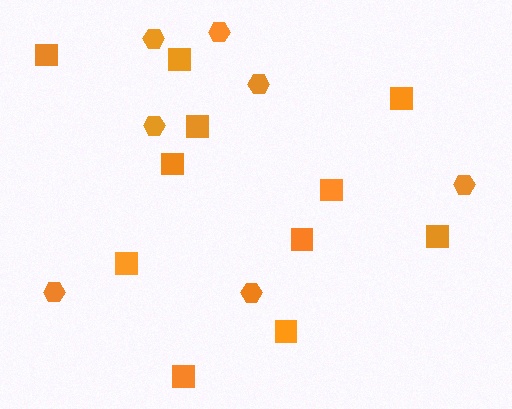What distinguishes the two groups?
There are 2 groups: one group of hexagons (7) and one group of squares (11).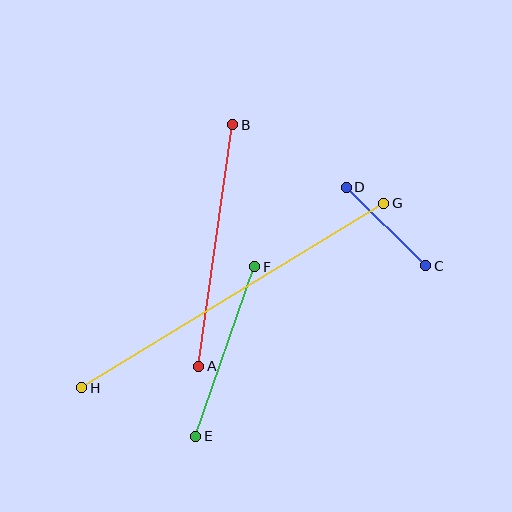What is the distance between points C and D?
The distance is approximately 112 pixels.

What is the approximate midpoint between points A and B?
The midpoint is at approximately (216, 245) pixels.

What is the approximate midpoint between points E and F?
The midpoint is at approximately (225, 352) pixels.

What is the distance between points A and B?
The distance is approximately 244 pixels.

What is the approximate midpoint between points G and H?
The midpoint is at approximately (233, 296) pixels.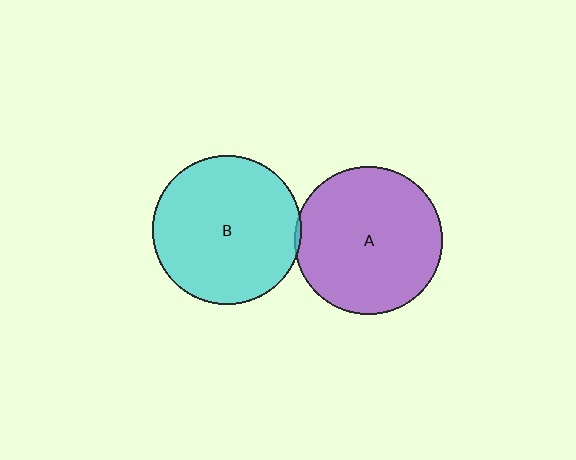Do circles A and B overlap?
Yes.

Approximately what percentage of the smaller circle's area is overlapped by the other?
Approximately 5%.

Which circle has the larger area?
Circle B (cyan).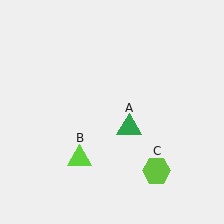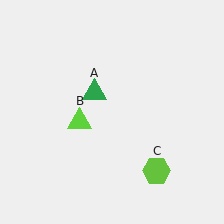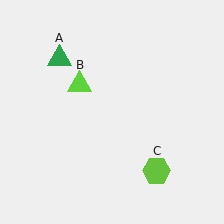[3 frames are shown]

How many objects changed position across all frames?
2 objects changed position: green triangle (object A), lime triangle (object B).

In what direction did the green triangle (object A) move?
The green triangle (object A) moved up and to the left.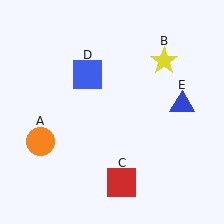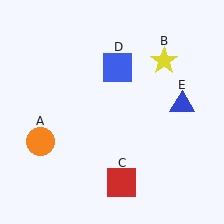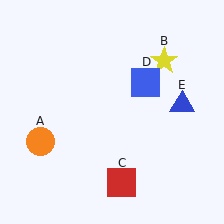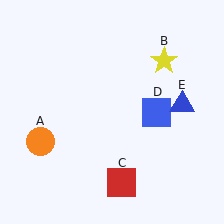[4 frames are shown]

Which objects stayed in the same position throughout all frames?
Orange circle (object A) and yellow star (object B) and red square (object C) and blue triangle (object E) remained stationary.